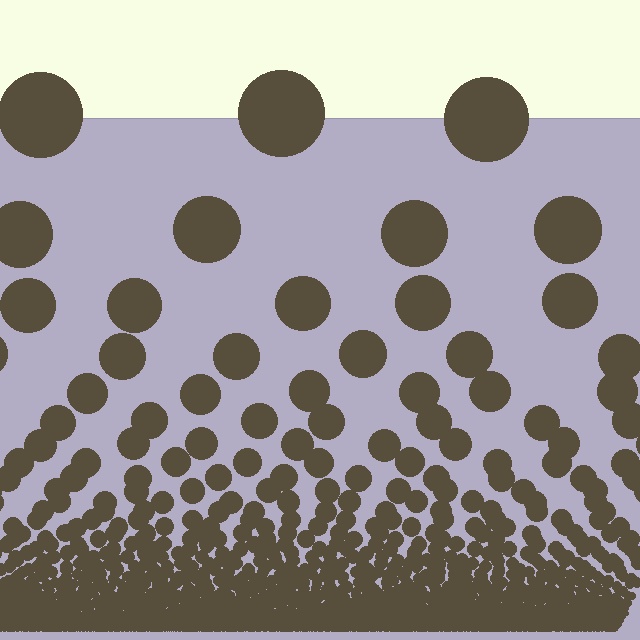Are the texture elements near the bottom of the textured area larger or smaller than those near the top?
Smaller. The gradient is inverted — elements near the bottom are smaller and denser.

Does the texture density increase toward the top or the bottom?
Density increases toward the bottom.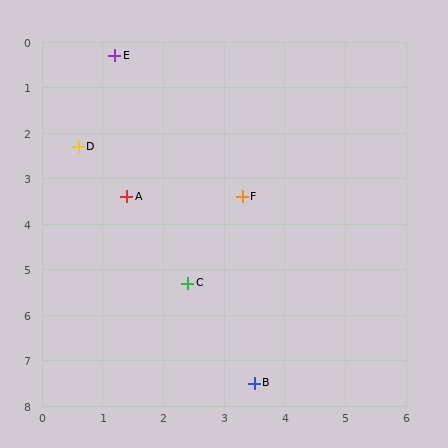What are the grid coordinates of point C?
Point C is at approximately (2.4, 5.3).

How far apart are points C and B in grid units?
Points C and B are about 2.5 grid units apart.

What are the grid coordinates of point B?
Point B is at approximately (3.5, 7.5).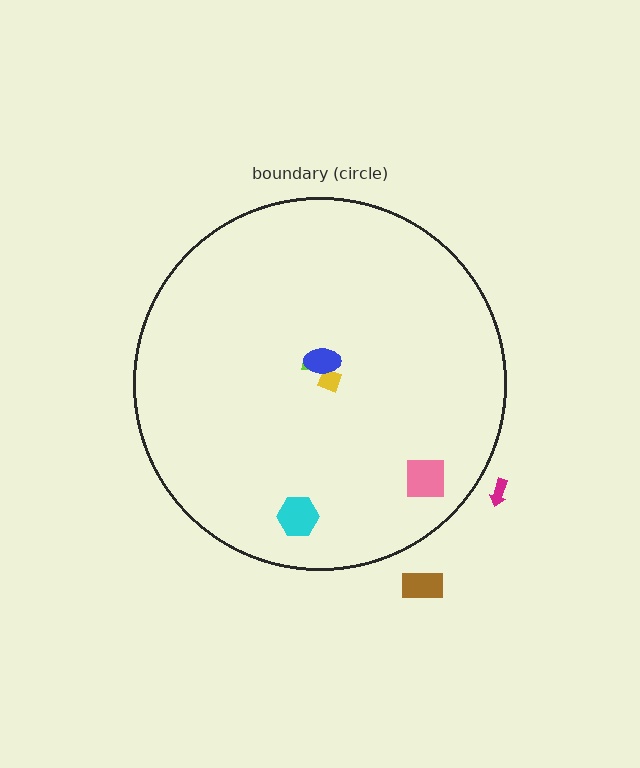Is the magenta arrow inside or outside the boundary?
Outside.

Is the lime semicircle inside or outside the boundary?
Inside.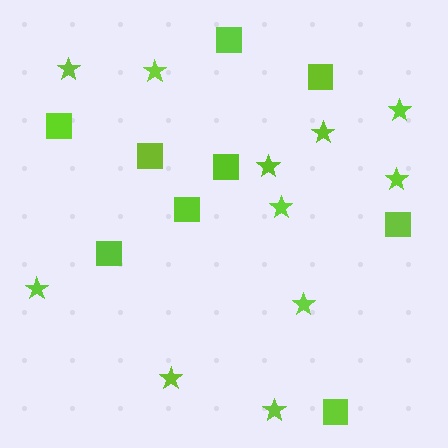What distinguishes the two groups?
There are 2 groups: one group of squares (9) and one group of stars (11).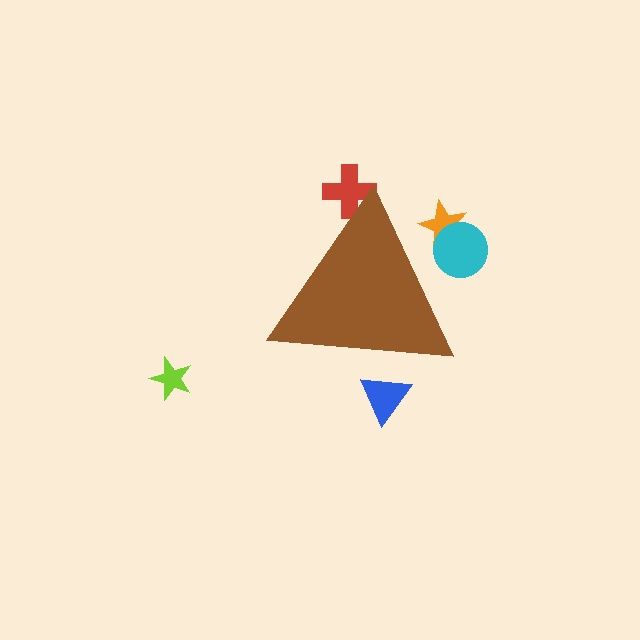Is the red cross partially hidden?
Yes, the red cross is partially hidden behind the brown triangle.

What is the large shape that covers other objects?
A brown triangle.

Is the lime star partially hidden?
No, the lime star is fully visible.